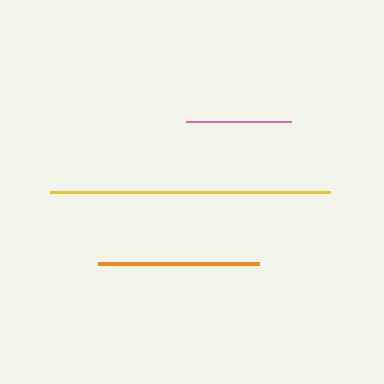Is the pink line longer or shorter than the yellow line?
The yellow line is longer than the pink line.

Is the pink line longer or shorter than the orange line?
The orange line is longer than the pink line.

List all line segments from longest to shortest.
From longest to shortest: yellow, orange, pink.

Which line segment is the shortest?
The pink line is the shortest at approximately 105 pixels.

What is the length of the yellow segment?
The yellow segment is approximately 280 pixels long.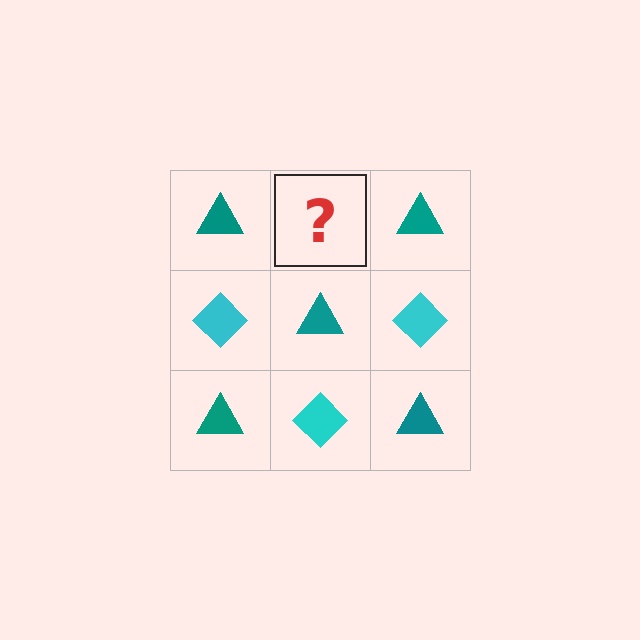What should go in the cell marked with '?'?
The missing cell should contain a cyan diamond.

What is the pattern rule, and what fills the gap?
The rule is that it alternates teal triangle and cyan diamond in a checkerboard pattern. The gap should be filled with a cyan diamond.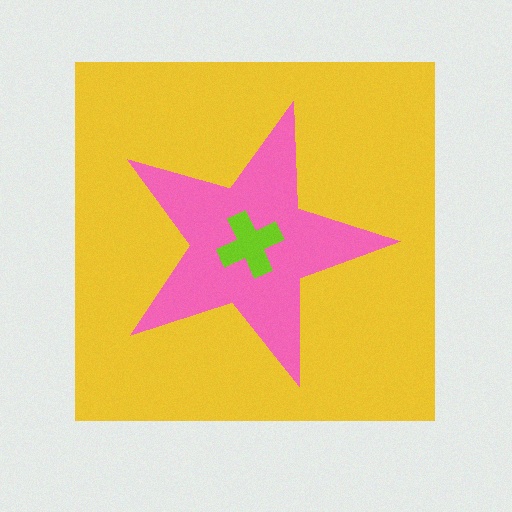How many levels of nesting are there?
3.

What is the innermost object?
The lime cross.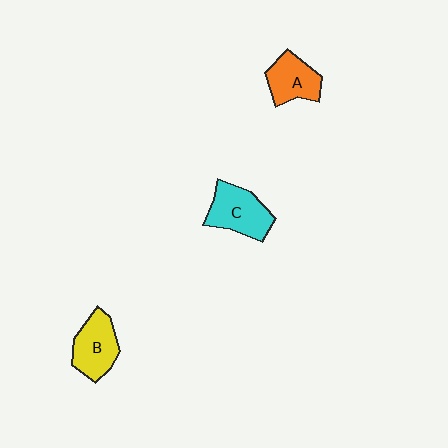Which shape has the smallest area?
Shape A (orange).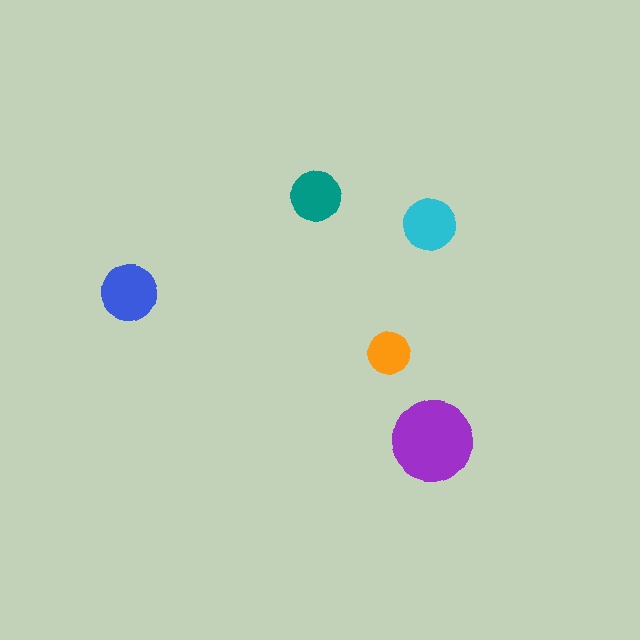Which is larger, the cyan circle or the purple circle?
The purple one.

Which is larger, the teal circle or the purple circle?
The purple one.